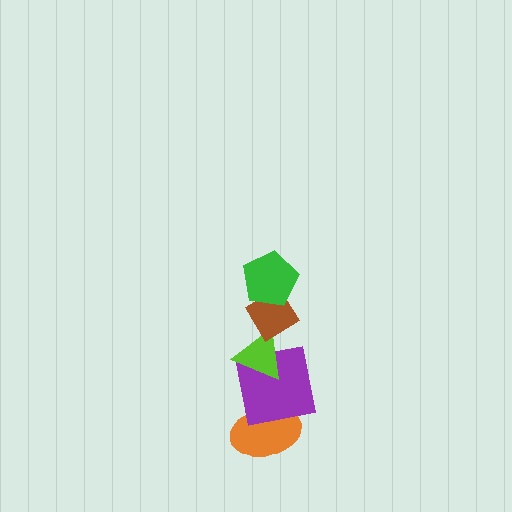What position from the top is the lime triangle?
The lime triangle is 3rd from the top.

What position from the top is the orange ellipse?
The orange ellipse is 5th from the top.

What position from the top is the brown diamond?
The brown diamond is 2nd from the top.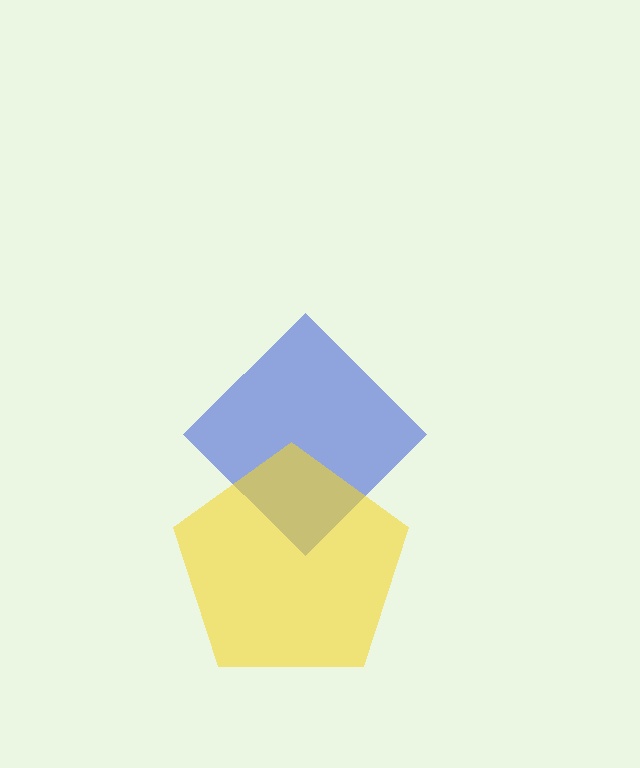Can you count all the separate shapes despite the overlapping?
Yes, there are 2 separate shapes.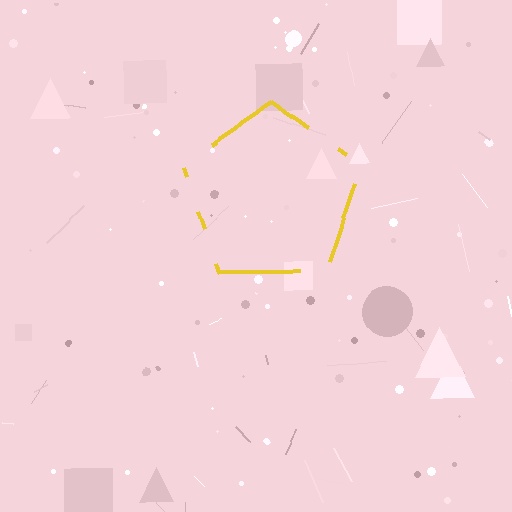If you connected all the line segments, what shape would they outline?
They would outline a pentagon.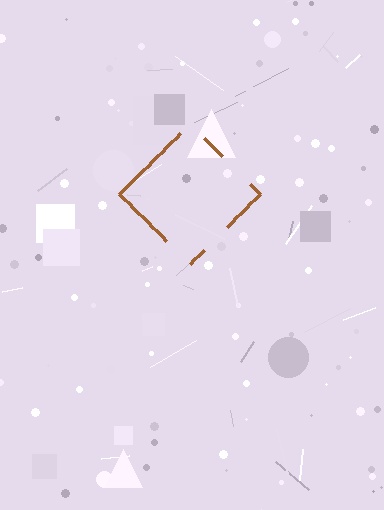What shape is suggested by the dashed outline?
The dashed outline suggests a diamond.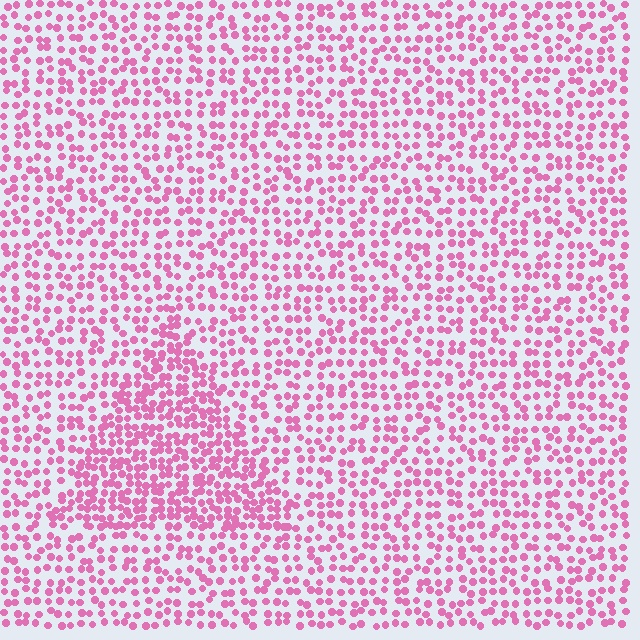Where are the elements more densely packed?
The elements are more densely packed inside the triangle boundary.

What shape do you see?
I see a triangle.